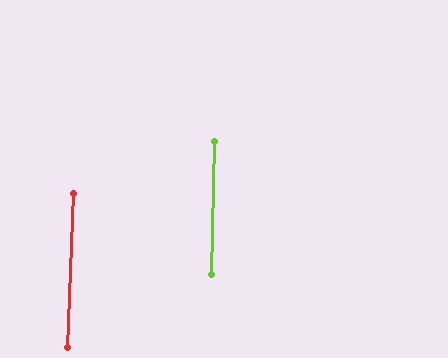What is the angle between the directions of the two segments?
Approximately 1 degree.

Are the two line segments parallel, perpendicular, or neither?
Parallel — their directions differ by only 0.6°.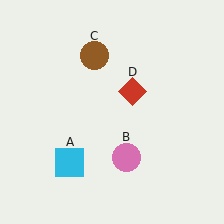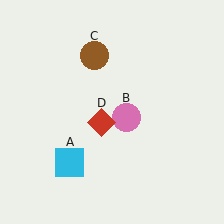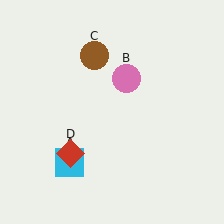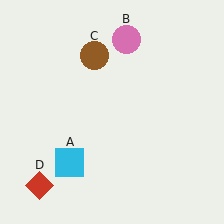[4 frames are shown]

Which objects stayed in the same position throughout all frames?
Cyan square (object A) and brown circle (object C) remained stationary.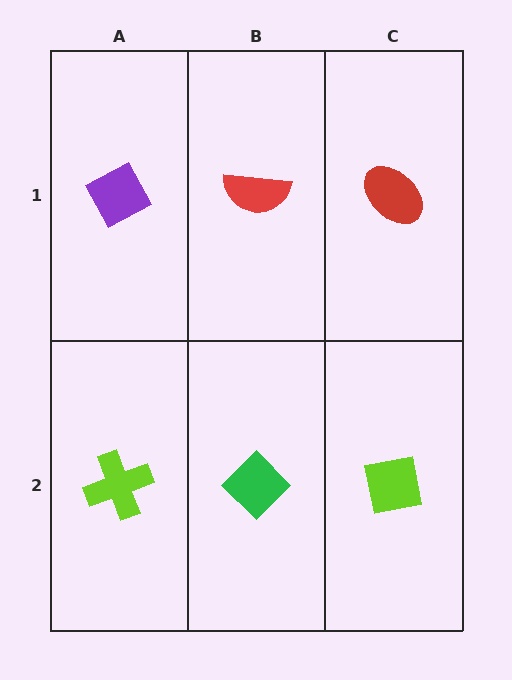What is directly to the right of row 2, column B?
A lime square.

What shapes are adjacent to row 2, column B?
A red semicircle (row 1, column B), a lime cross (row 2, column A), a lime square (row 2, column C).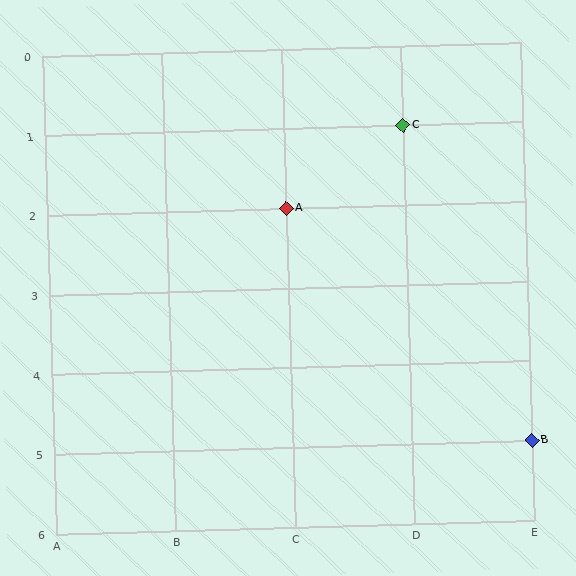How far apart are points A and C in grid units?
Points A and C are 1 column and 1 row apart (about 1.4 grid units diagonally).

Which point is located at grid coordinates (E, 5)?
Point B is at (E, 5).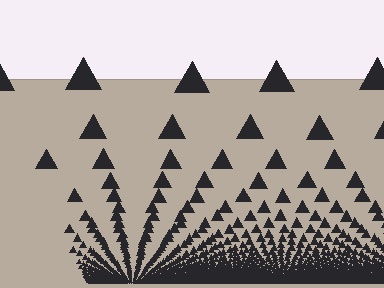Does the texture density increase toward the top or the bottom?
Density increases toward the bottom.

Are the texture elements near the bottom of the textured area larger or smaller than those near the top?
Smaller. The gradient is inverted — elements near the bottom are smaller and denser.